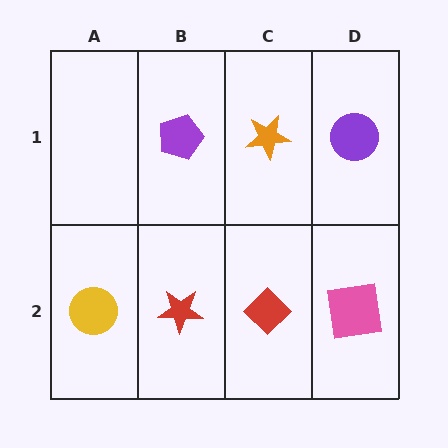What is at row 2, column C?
A red diamond.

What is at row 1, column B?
A purple pentagon.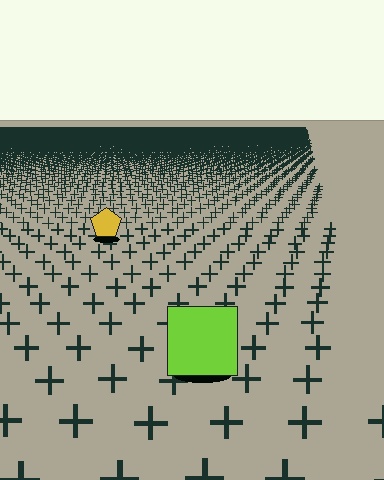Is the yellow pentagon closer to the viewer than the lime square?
No. The lime square is closer — you can tell from the texture gradient: the ground texture is coarser near it.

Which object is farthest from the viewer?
The yellow pentagon is farthest from the viewer. It appears smaller and the ground texture around it is denser.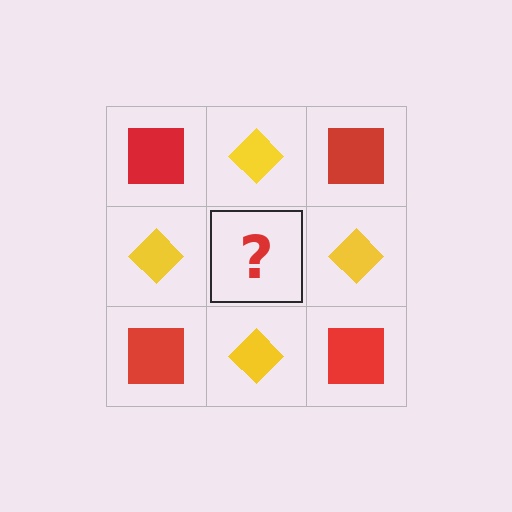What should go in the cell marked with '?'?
The missing cell should contain a red square.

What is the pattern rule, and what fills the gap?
The rule is that it alternates red square and yellow diamond in a checkerboard pattern. The gap should be filled with a red square.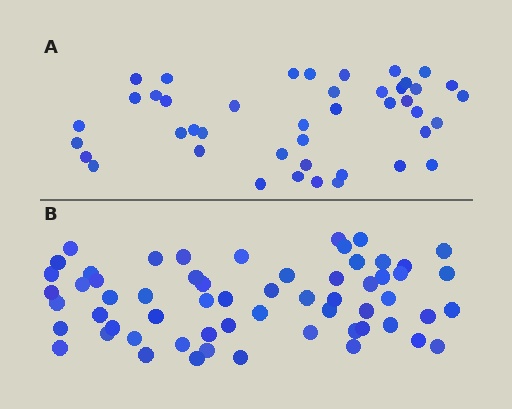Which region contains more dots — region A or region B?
Region B (the bottom region) has more dots.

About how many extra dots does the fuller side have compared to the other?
Region B has approximately 15 more dots than region A.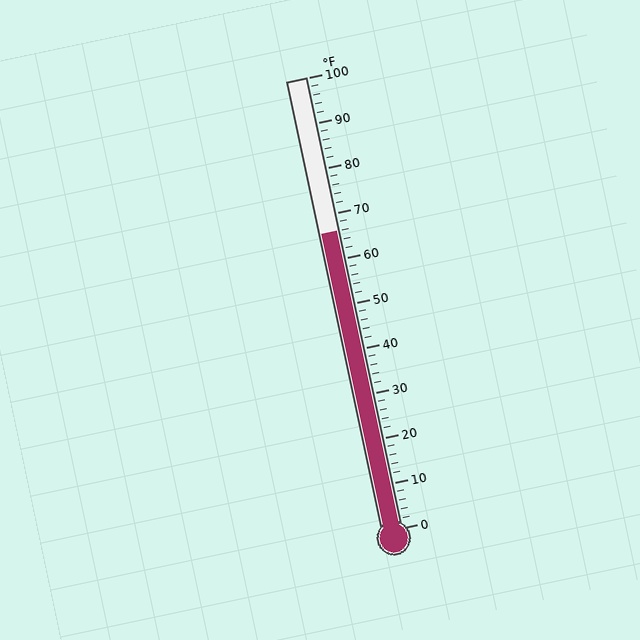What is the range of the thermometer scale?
The thermometer scale ranges from 0°F to 100°F.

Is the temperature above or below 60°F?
The temperature is above 60°F.